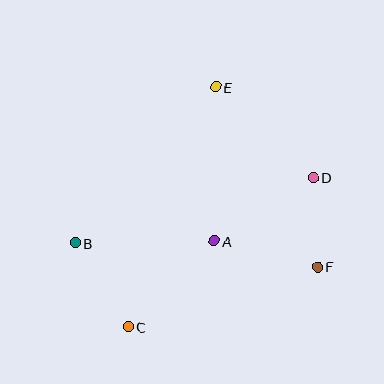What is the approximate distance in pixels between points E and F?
The distance between E and F is approximately 207 pixels.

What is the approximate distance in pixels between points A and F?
The distance between A and F is approximately 106 pixels.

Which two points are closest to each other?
Points D and F are closest to each other.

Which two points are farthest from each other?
Points C and E are farthest from each other.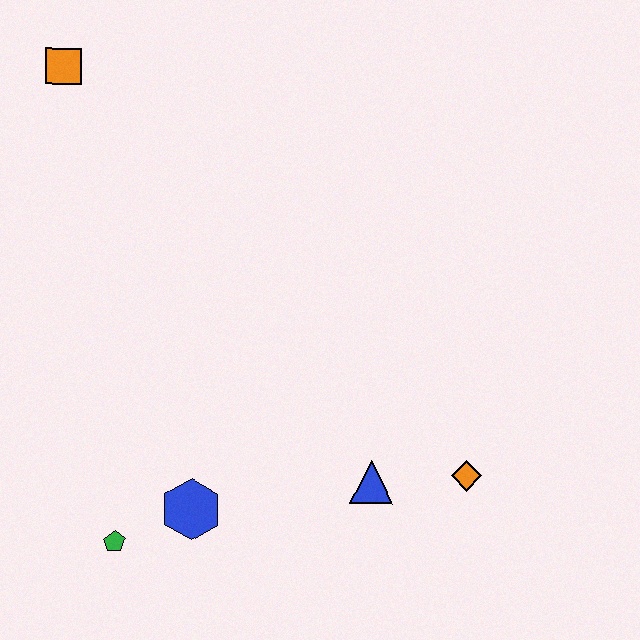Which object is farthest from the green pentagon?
The orange square is farthest from the green pentagon.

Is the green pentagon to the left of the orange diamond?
Yes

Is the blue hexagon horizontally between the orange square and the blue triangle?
Yes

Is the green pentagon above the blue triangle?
No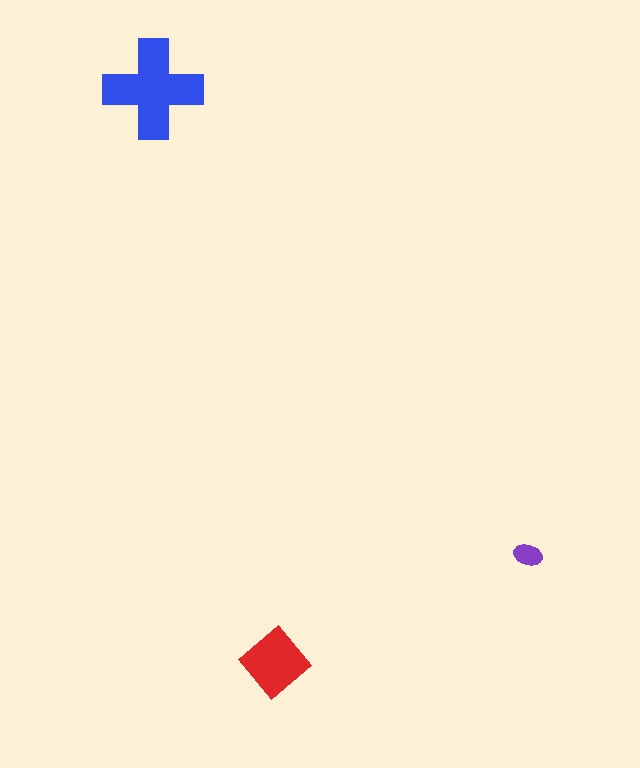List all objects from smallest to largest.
The purple ellipse, the red diamond, the blue cross.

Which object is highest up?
The blue cross is topmost.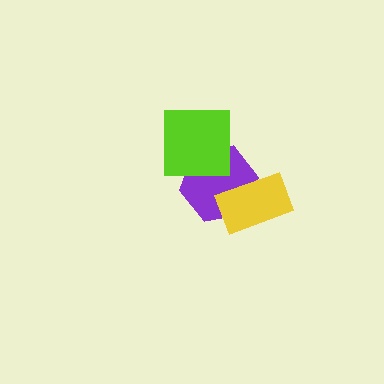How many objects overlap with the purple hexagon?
2 objects overlap with the purple hexagon.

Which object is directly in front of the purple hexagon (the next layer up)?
The yellow rectangle is directly in front of the purple hexagon.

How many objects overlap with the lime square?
1 object overlaps with the lime square.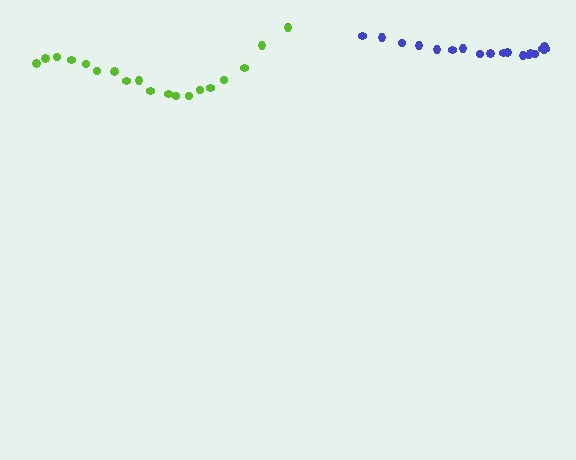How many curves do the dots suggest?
There are 2 distinct paths.